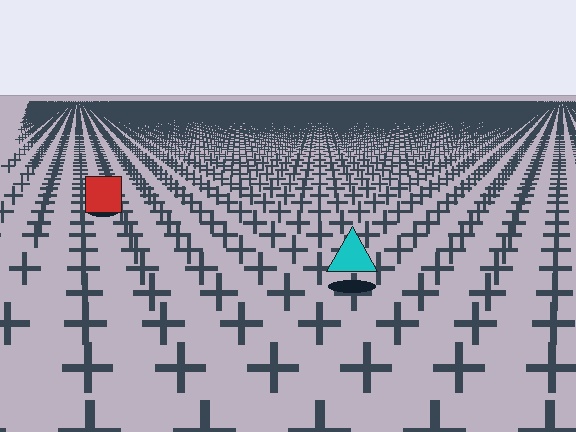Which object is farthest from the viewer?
The red square is farthest from the viewer. It appears smaller and the ground texture around it is denser.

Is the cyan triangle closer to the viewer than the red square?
Yes. The cyan triangle is closer — you can tell from the texture gradient: the ground texture is coarser near it.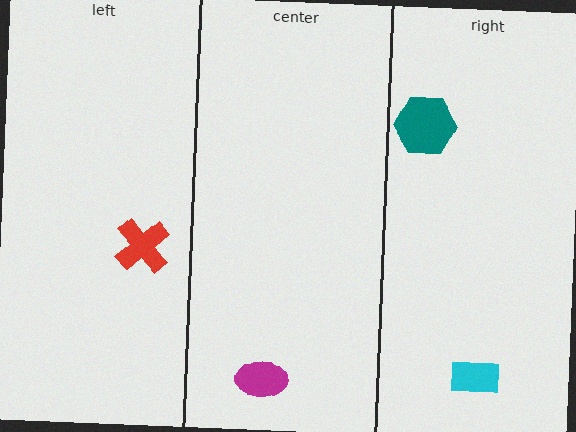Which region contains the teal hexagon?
The right region.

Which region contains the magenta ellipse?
The center region.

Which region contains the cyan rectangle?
The right region.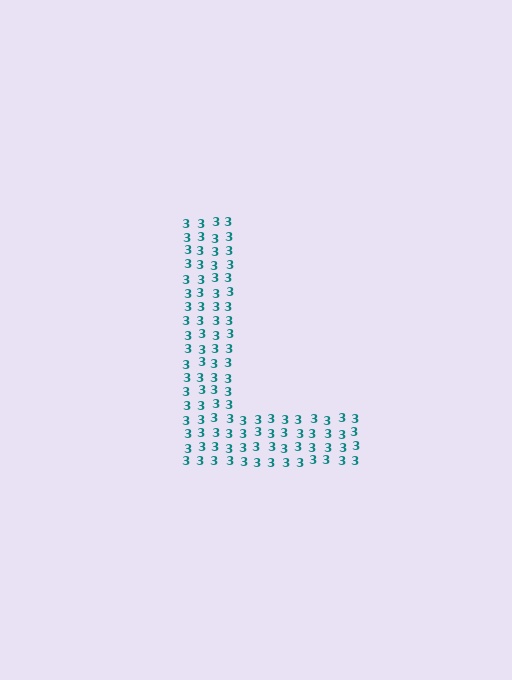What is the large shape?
The large shape is the letter L.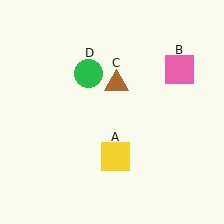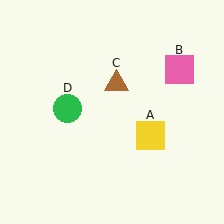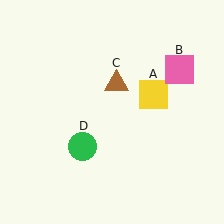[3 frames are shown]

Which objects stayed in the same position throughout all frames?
Pink square (object B) and brown triangle (object C) remained stationary.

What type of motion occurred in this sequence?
The yellow square (object A), green circle (object D) rotated counterclockwise around the center of the scene.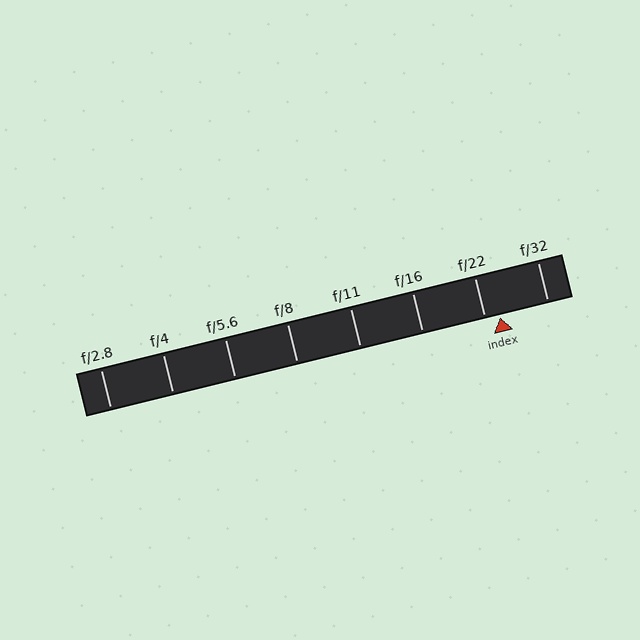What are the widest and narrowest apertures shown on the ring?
The widest aperture shown is f/2.8 and the narrowest is f/32.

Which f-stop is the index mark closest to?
The index mark is closest to f/22.